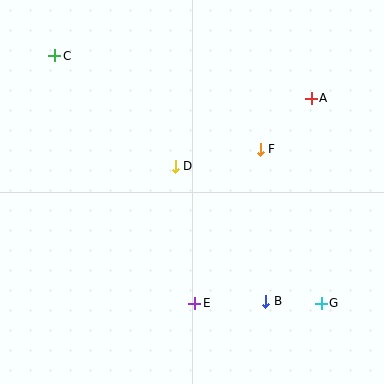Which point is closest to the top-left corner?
Point C is closest to the top-left corner.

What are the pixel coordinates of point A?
Point A is at (311, 98).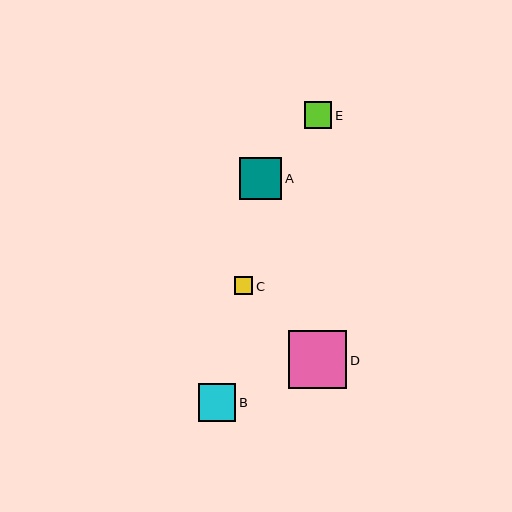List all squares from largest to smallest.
From largest to smallest: D, A, B, E, C.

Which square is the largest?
Square D is the largest with a size of approximately 58 pixels.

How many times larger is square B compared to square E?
Square B is approximately 1.4 times the size of square E.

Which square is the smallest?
Square C is the smallest with a size of approximately 18 pixels.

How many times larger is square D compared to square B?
Square D is approximately 1.5 times the size of square B.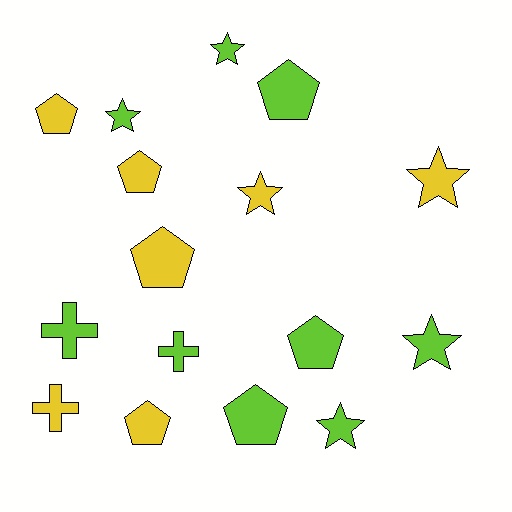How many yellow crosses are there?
There is 1 yellow cross.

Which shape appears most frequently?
Pentagon, with 7 objects.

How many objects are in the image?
There are 16 objects.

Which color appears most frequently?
Lime, with 9 objects.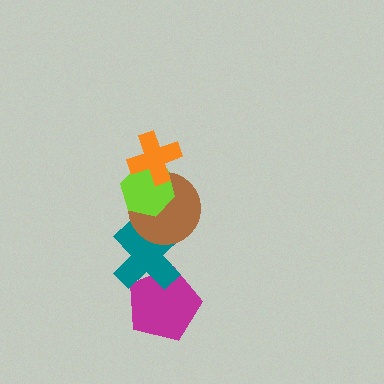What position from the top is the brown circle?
The brown circle is 3rd from the top.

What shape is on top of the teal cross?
The brown circle is on top of the teal cross.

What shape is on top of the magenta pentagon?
The teal cross is on top of the magenta pentagon.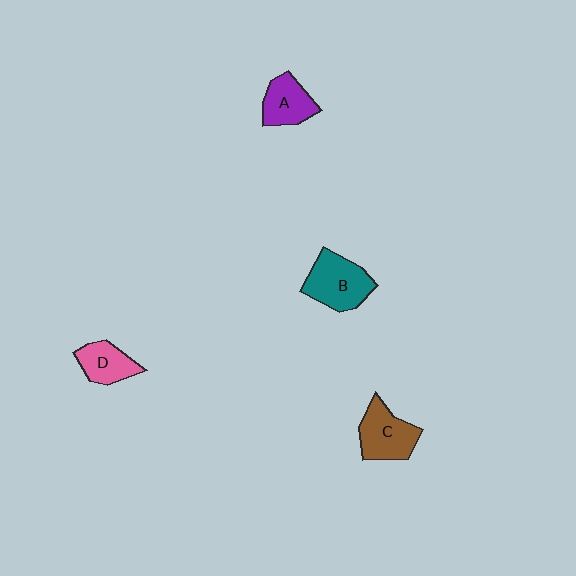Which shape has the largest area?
Shape B (teal).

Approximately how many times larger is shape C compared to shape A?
Approximately 1.2 times.